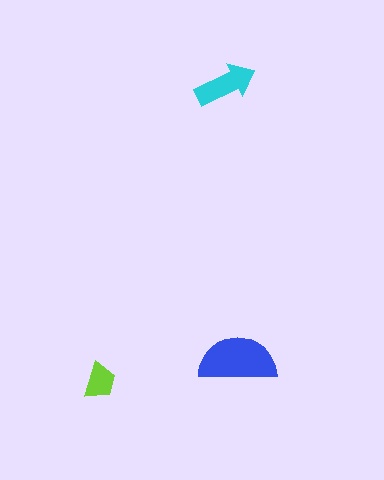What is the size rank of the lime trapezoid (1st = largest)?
3rd.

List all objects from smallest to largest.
The lime trapezoid, the cyan arrow, the blue semicircle.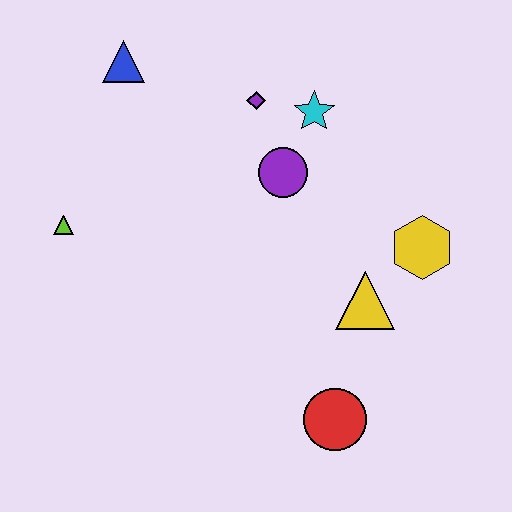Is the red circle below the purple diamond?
Yes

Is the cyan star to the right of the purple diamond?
Yes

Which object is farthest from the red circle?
The blue triangle is farthest from the red circle.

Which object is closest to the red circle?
The yellow triangle is closest to the red circle.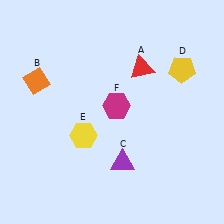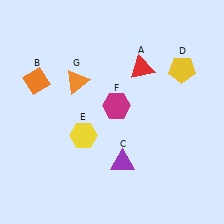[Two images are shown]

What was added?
An orange triangle (G) was added in Image 2.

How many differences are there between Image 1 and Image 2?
There is 1 difference between the two images.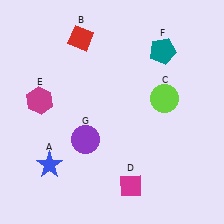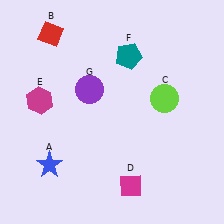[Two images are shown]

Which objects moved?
The objects that moved are: the red diamond (B), the teal pentagon (F), the purple circle (G).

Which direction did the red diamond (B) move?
The red diamond (B) moved left.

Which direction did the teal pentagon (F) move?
The teal pentagon (F) moved left.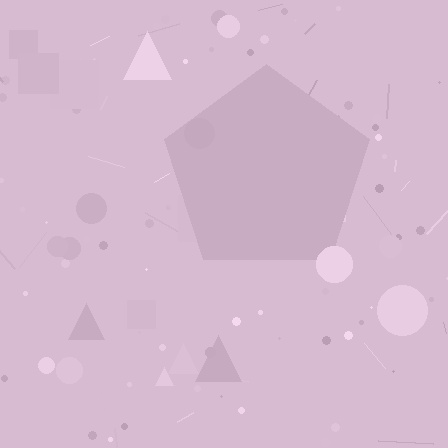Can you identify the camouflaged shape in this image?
The camouflaged shape is a pentagon.